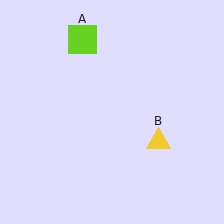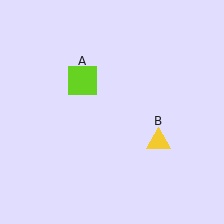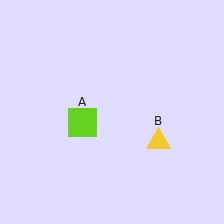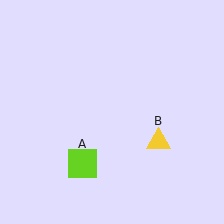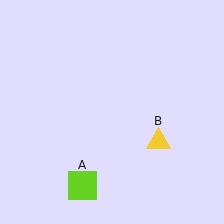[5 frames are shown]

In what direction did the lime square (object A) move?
The lime square (object A) moved down.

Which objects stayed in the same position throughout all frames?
Yellow triangle (object B) remained stationary.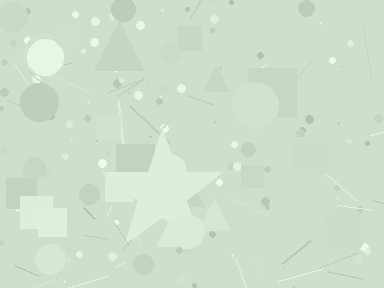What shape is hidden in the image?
A star is hidden in the image.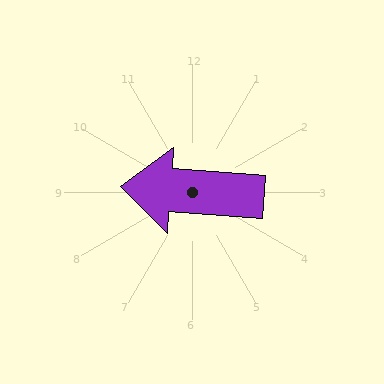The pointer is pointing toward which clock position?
Roughly 9 o'clock.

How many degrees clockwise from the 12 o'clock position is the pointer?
Approximately 274 degrees.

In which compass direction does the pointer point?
West.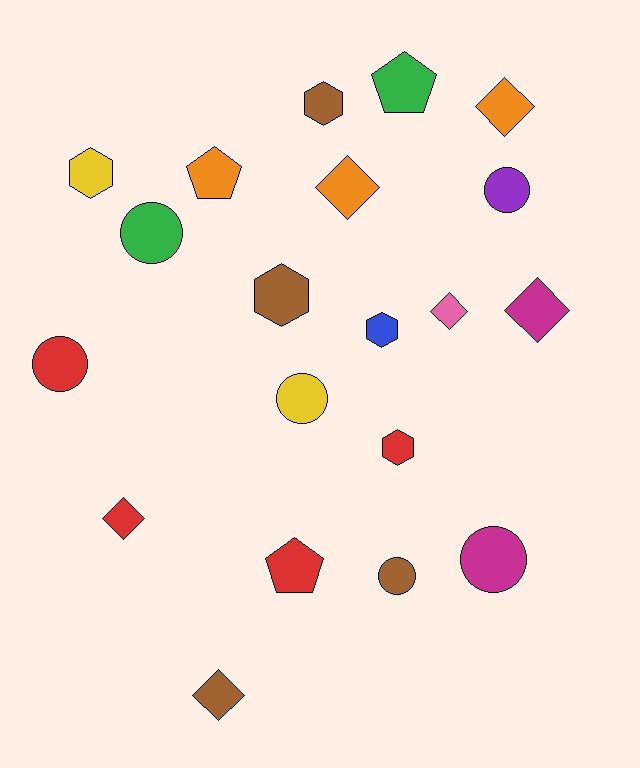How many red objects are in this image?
There are 4 red objects.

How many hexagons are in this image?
There are 5 hexagons.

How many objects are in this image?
There are 20 objects.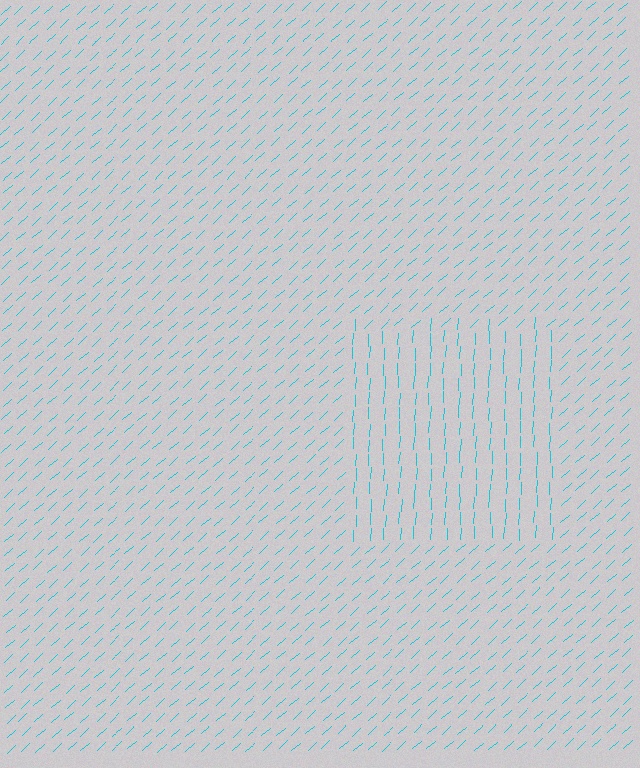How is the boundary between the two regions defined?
The boundary is defined purely by a change in line orientation (approximately 45 degrees difference). All lines are the same color and thickness.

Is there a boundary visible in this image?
Yes, there is a texture boundary formed by a change in line orientation.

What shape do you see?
I see a rectangle.